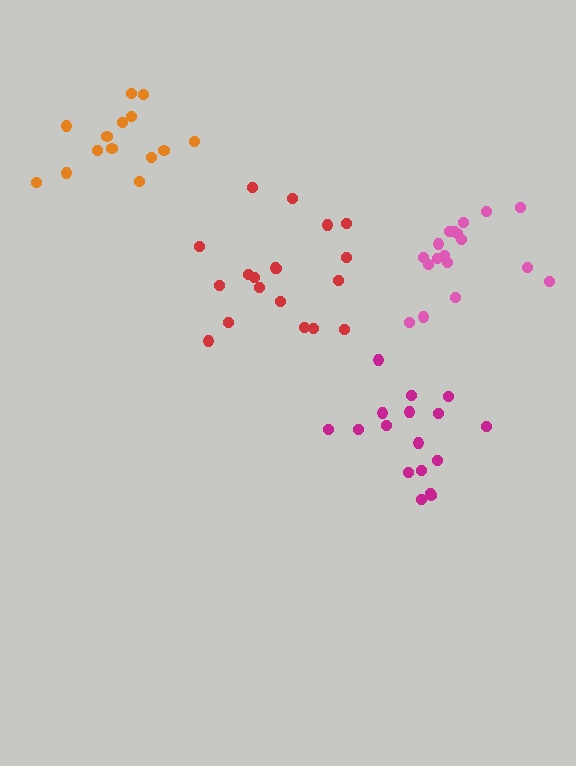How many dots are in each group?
Group 1: 19 dots, Group 2: 18 dots, Group 3: 14 dots, Group 4: 17 dots (68 total).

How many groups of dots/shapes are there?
There are 4 groups.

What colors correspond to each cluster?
The clusters are colored: red, pink, orange, magenta.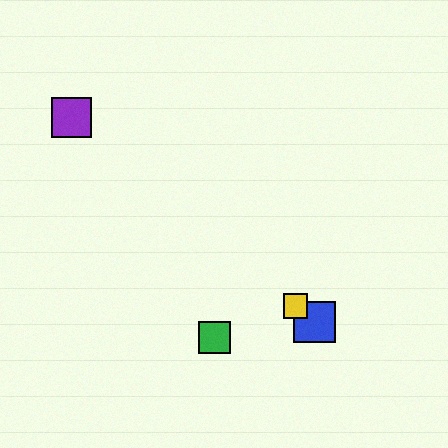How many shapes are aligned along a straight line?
4 shapes (the red square, the blue square, the yellow square, the purple square) are aligned along a straight line.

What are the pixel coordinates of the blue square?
The blue square is at (315, 322).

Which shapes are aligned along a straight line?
The red square, the blue square, the yellow square, the purple square are aligned along a straight line.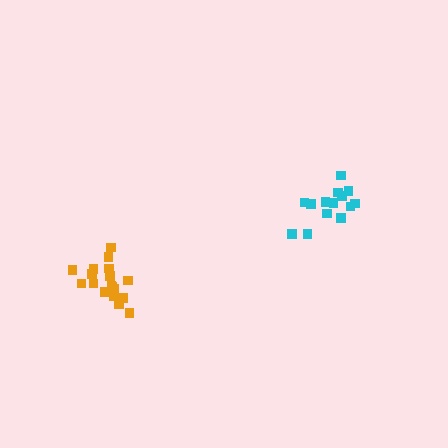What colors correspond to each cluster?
The clusters are colored: orange, cyan.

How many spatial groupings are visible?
There are 2 spatial groupings.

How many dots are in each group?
Group 1: 18 dots, Group 2: 14 dots (32 total).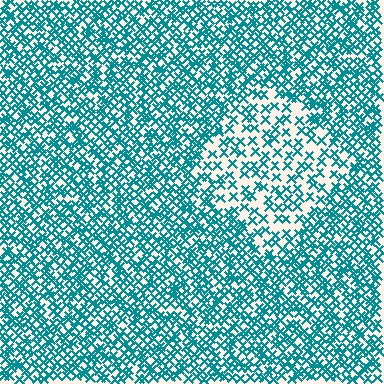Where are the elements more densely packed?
The elements are more densely packed outside the diamond boundary.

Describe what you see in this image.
The image contains small teal elements arranged at two different densities. A diamond-shaped region is visible where the elements are less densely packed than the surrounding area.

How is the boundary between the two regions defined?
The boundary is defined by a change in element density (approximately 2.0x ratio). All elements are the same color, size, and shape.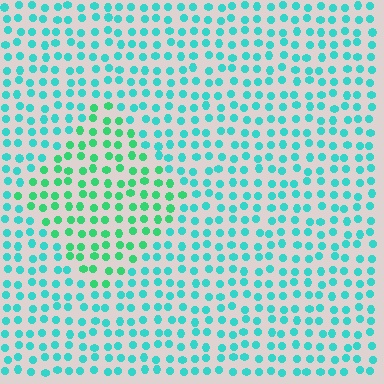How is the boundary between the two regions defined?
The boundary is defined purely by a slight shift in hue (about 33 degrees). Spacing, size, and orientation are identical on both sides.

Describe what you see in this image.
The image is filled with small cyan elements in a uniform arrangement. A diamond-shaped region is visible where the elements are tinted to a slightly different hue, forming a subtle color boundary.